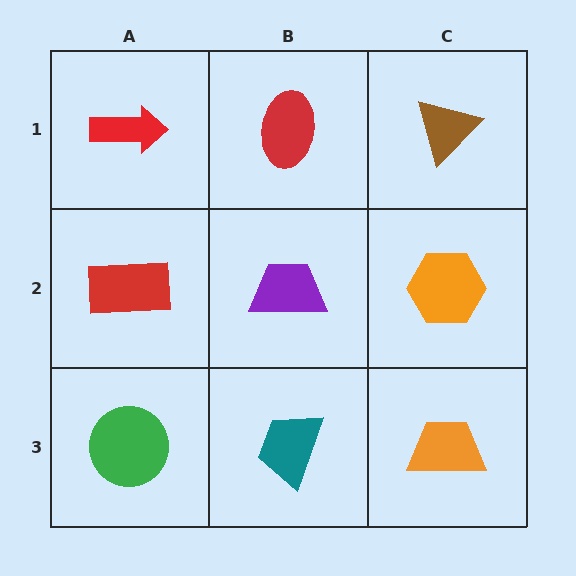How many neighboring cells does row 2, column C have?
3.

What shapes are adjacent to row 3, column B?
A purple trapezoid (row 2, column B), a green circle (row 3, column A), an orange trapezoid (row 3, column C).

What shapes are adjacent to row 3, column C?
An orange hexagon (row 2, column C), a teal trapezoid (row 3, column B).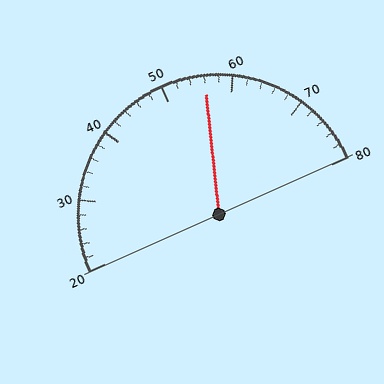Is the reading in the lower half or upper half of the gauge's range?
The reading is in the upper half of the range (20 to 80).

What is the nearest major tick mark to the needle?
The nearest major tick mark is 60.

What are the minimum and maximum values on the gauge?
The gauge ranges from 20 to 80.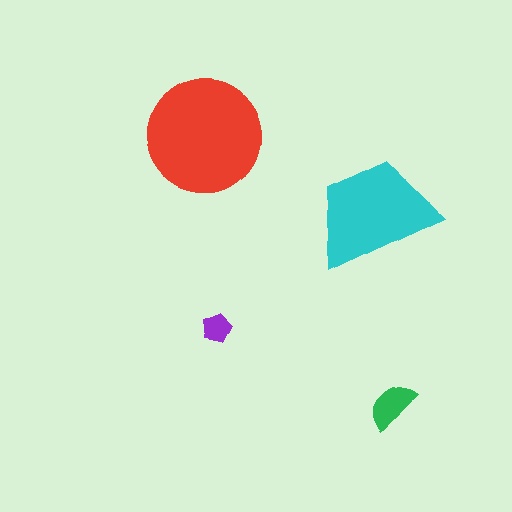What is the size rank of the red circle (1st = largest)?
1st.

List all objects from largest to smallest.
The red circle, the cyan trapezoid, the green semicircle, the purple pentagon.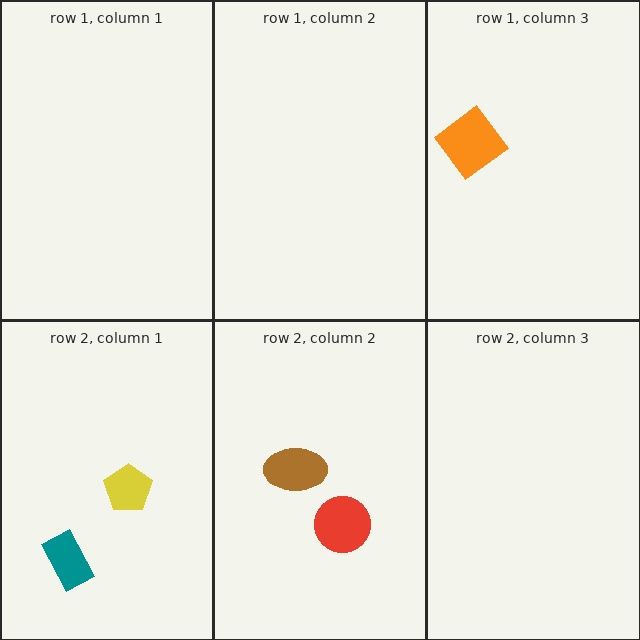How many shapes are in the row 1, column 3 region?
1.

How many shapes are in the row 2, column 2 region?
2.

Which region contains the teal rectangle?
The row 2, column 1 region.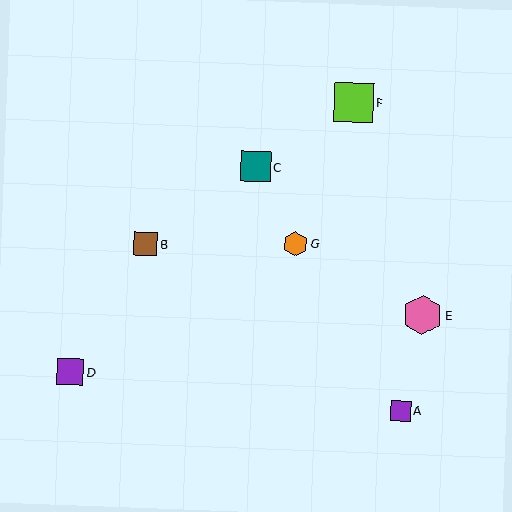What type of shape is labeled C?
Shape C is a teal square.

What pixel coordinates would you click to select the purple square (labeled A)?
Click at (400, 411) to select the purple square A.